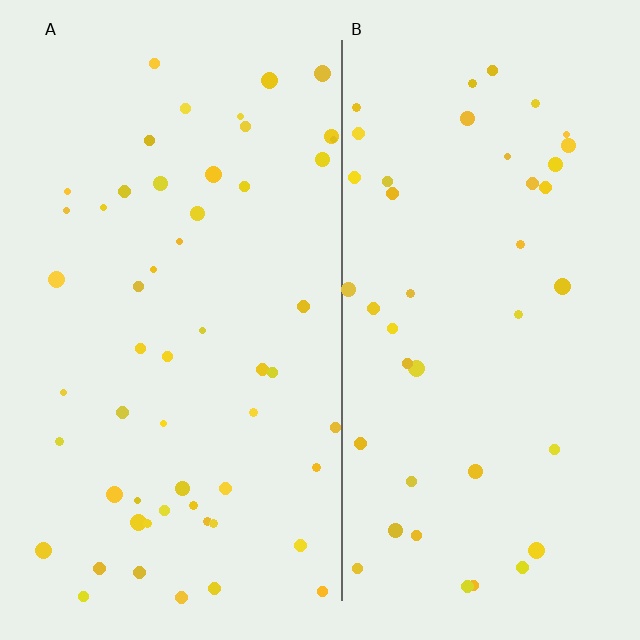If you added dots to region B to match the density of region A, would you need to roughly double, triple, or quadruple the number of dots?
Approximately double.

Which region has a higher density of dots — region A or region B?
A (the left).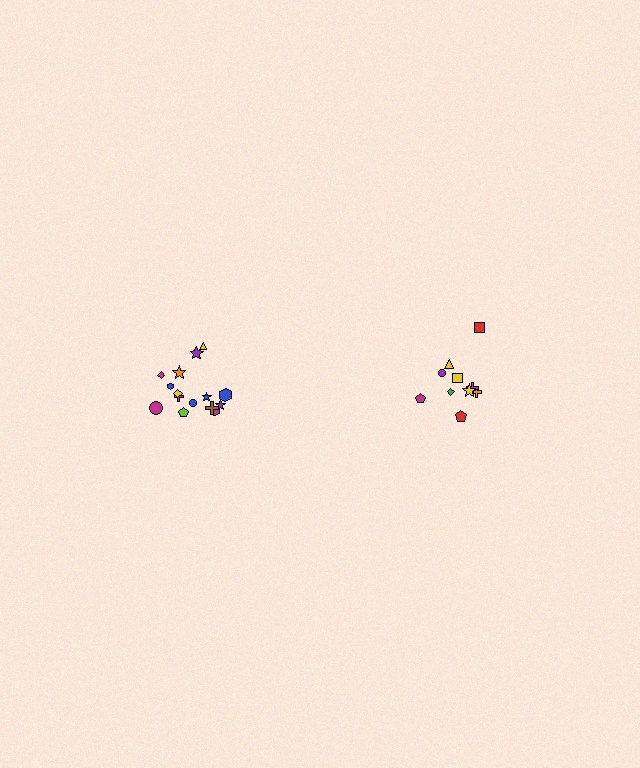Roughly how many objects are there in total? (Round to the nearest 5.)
Roughly 25 objects in total.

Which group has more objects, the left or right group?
The left group.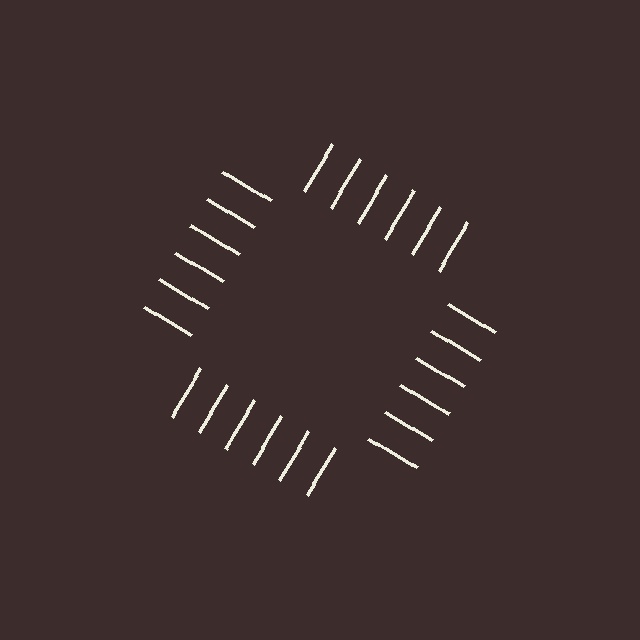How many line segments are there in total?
24 — 6 along each of the 4 edges.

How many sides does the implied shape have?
4 sides — the line-ends trace a square.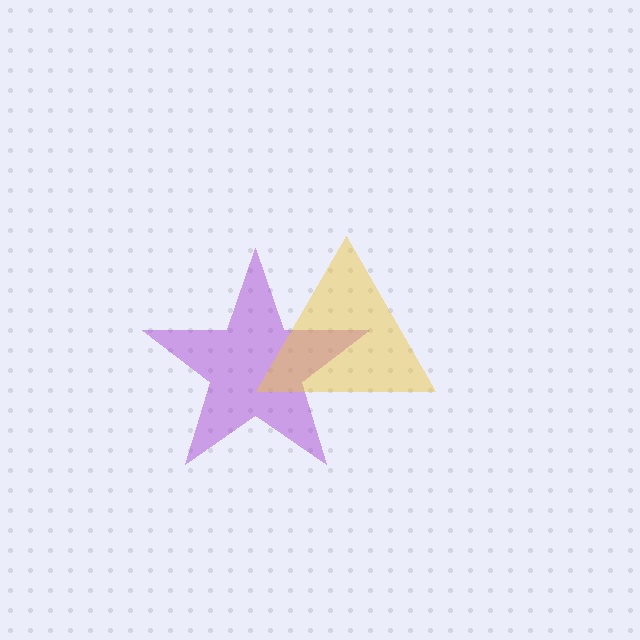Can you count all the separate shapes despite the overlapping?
Yes, there are 2 separate shapes.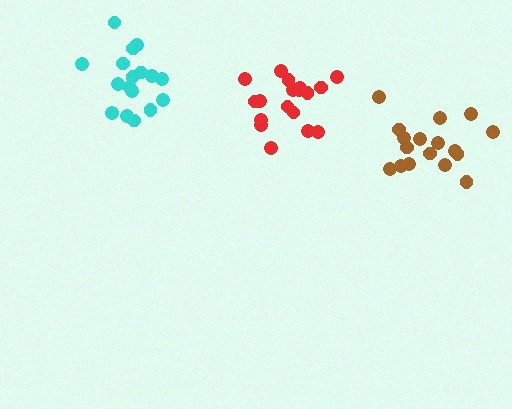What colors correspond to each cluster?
The clusters are colored: red, cyan, brown.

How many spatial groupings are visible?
There are 3 spatial groupings.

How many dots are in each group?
Group 1: 18 dots, Group 2: 17 dots, Group 3: 17 dots (52 total).